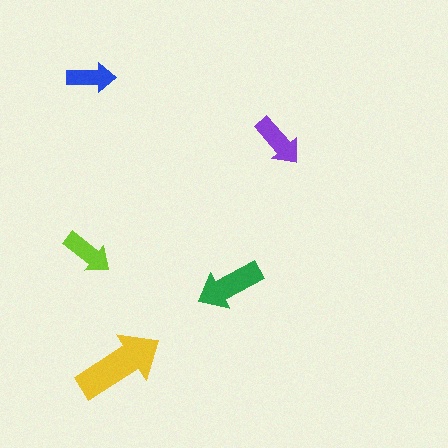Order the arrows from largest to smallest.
the yellow one, the green one, the purple one, the lime one, the blue one.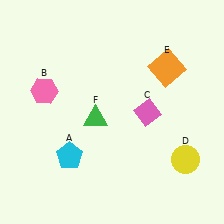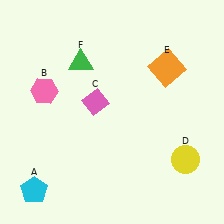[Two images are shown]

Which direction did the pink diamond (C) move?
The pink diamond (C) moved left.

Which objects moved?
The objects that moved are: the cyan pentagon (A), the pink diamond (C), the green triangle (F).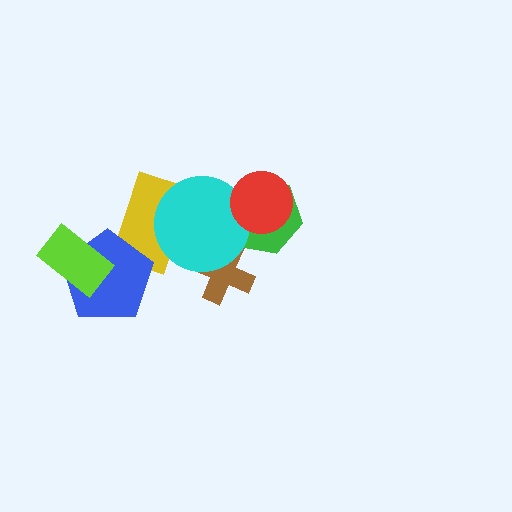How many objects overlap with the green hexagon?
2 objects overlap with the green hexagon.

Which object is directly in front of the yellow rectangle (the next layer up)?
The blue pentagon is directly in front of the yellow rectangle.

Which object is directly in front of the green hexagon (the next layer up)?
The cyan circle is directly in front of the green hexagon.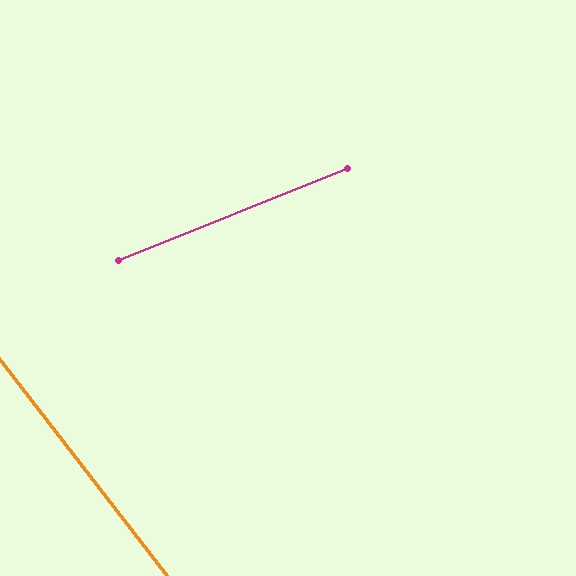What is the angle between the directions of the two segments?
Approximately 74 degrees.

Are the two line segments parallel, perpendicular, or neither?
Neither parallel nor perpendicular — they differ by about 74°.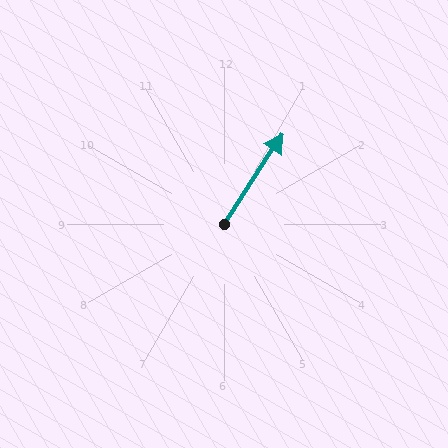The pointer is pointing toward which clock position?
Roughly 1 o'clock.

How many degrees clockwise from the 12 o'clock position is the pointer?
Approximately 33 degrees.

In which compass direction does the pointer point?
Northeast.